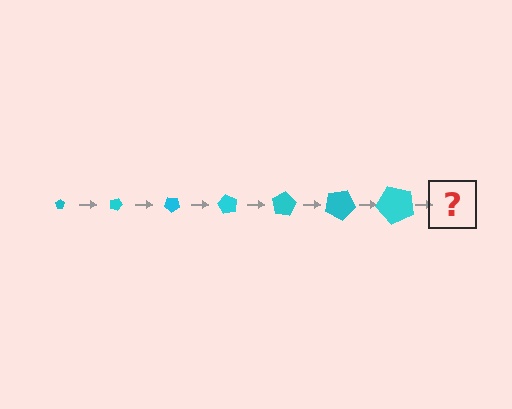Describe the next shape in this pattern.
It should be a pentagon, larger than the previous one and rotated 140 degrees from the start.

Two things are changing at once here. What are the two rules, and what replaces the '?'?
The two rules are that the pentagon grows larger each step and it rotates 20 degrees each step. The '?' should be a pentagon, larger than the previous one and rotated 140 degrees from the start.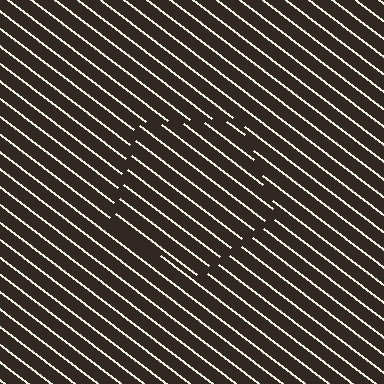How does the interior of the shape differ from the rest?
The interior of the shape contains the same grating, shifted by half a period — the contour is defined by the phase discontinuity where line-ends from the inner and outer gratings abut.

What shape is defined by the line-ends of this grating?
An illusory pentagon. The interior of the shape contains the same grating, shifted by half a period — the contour is defined by the phase discontinuity where line-ends from the inner and outer gratings abut.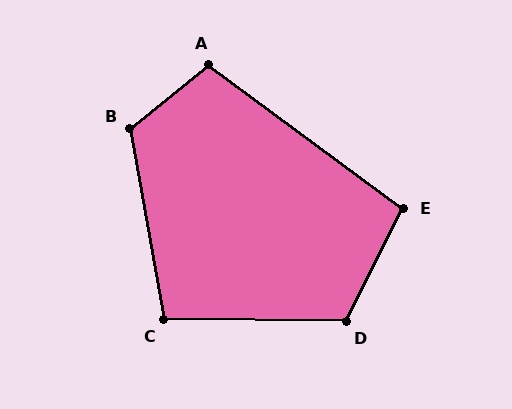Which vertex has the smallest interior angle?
E, at approximately 99 degrees.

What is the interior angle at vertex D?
Approximately 116 degrees (obtuse).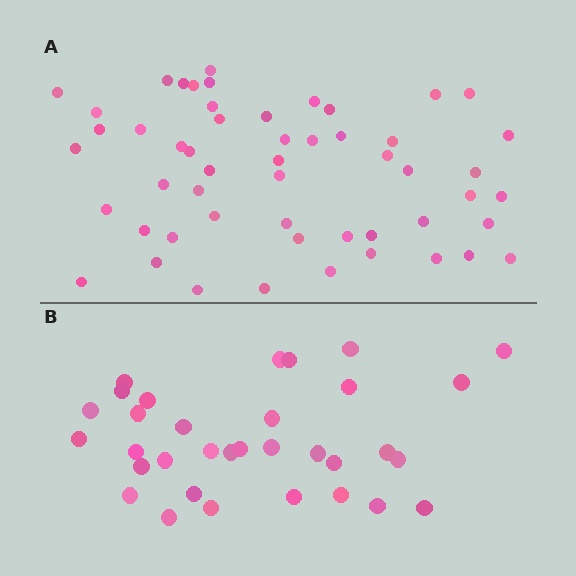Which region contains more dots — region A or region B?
Region A (the top region) has more dots.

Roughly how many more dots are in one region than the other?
Region A has approximately 20 more dots than region B.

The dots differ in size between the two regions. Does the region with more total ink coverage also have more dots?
No. Region B has more total ink coverage because its dots are larger, but region A actually contains more individual dots. Total area can be misleading — the number of items is what matters here.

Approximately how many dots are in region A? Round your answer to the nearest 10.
About 50 dots. (The exact count is 53, which rounds to 50.)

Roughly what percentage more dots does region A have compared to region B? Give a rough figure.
About 60% more.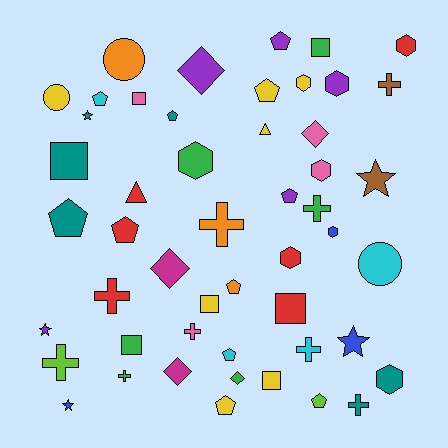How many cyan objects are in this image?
There are 4 cyan objects.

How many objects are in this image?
There are 50 objects.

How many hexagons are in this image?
There are 8 hexagons.